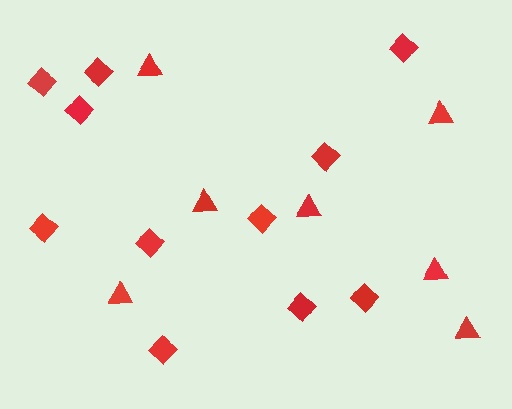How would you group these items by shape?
There are 2 groups: one group of triangles (7) and one group of diamonds (11).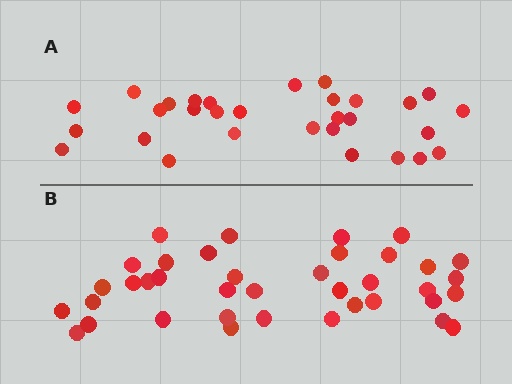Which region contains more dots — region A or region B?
Region B (the bottom region) has more dots.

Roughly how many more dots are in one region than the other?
Region B has roughly 8 or so more dots than region A.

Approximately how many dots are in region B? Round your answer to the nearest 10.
About 40 dots. (The exact count is 38, which rounds to 40.)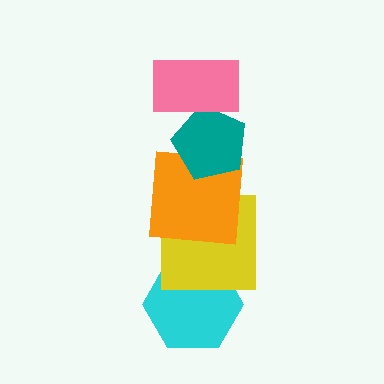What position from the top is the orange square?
The orange square is 3rd from the top.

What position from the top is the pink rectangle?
The pink rectangle is 1st from the top.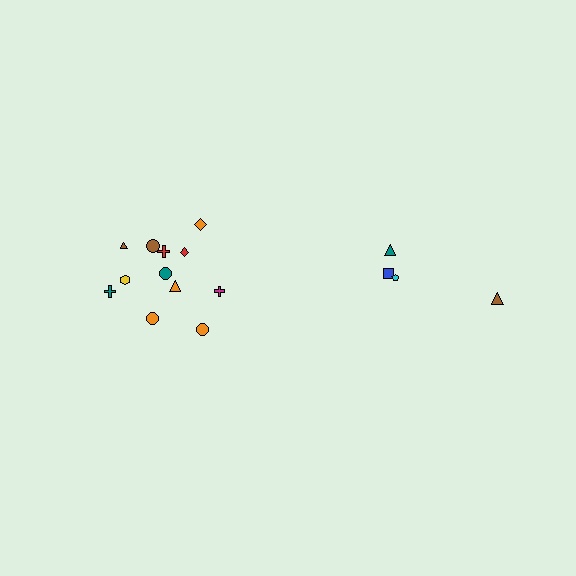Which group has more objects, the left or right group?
The left group.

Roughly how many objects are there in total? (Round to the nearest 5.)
Roughly 15 objects in total.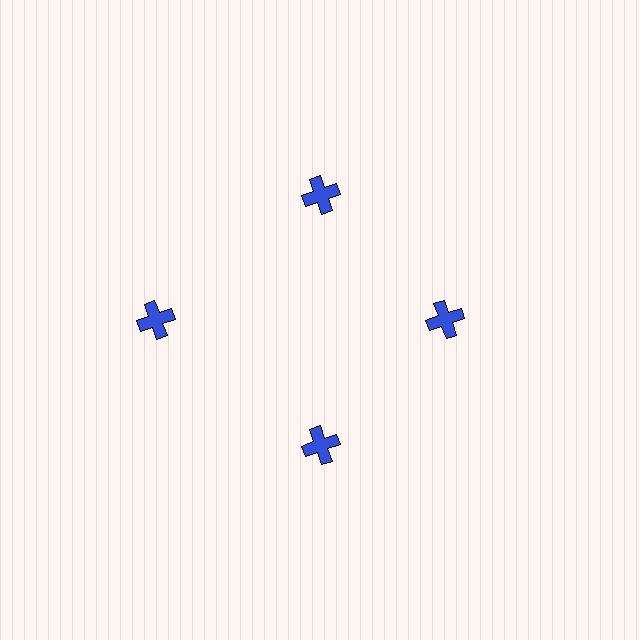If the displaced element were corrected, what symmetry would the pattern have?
It would have 4-fold rotational symmetry — the pattern would map onto itself every 90 degrees.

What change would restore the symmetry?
The symmetry would be restored by moving it inward, back onto the ring so that all 4 crosses sit at equal angles and equal distance from the center.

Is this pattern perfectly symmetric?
No. The 4 blue crosses are arranged in a ring, but one element near the 9 o'clock position is pushed outward from the center, breaking the 4-fold rotational symmetry.